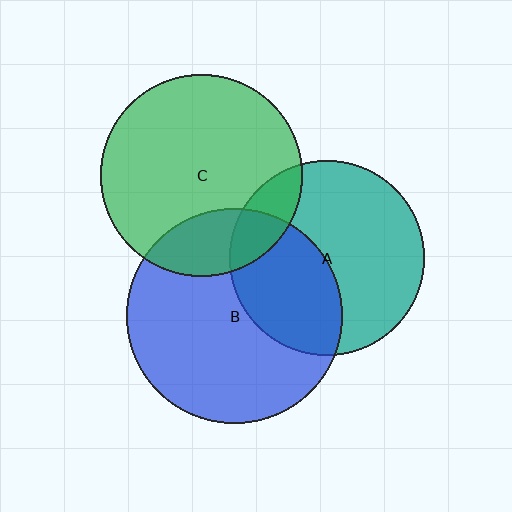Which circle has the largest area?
Circle B (blue).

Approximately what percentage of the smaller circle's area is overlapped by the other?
Approximately 15%.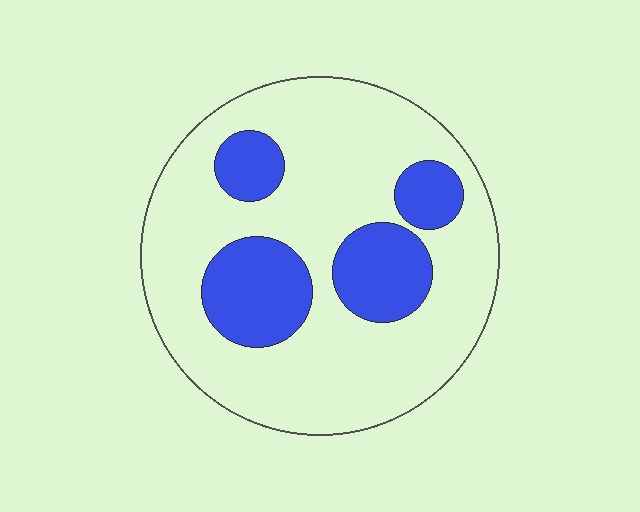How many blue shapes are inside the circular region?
4.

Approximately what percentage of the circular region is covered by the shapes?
Approximately 25%.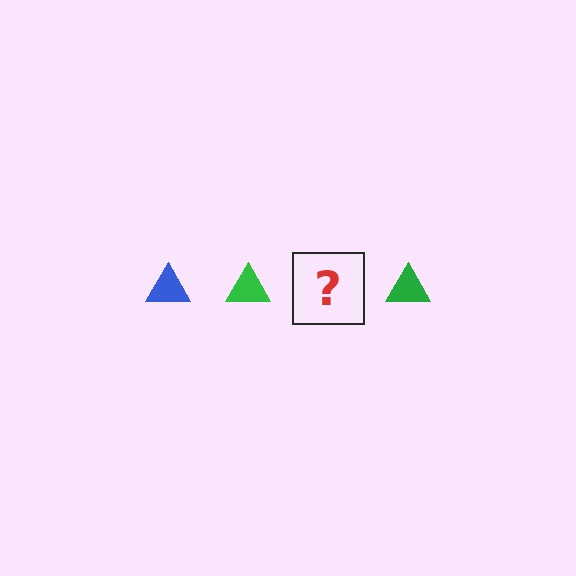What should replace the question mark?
The question mark should be replaced with a blue triangle.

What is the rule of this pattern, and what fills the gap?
The rule is that the pattern cycles through blue, green triangles. The gap should be filled with a blue triangle.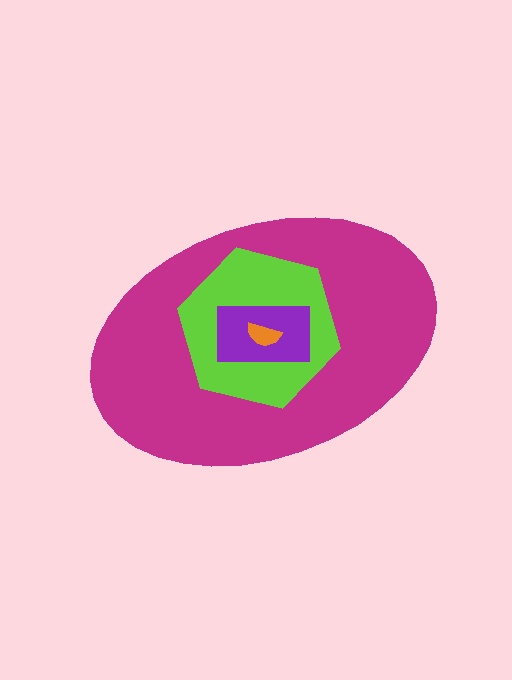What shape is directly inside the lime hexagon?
The purple rectangle.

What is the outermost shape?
The magenta ellipse.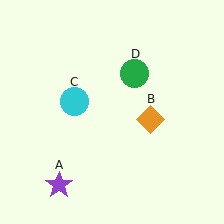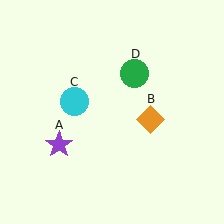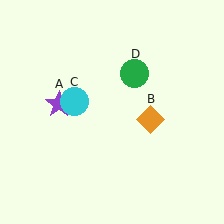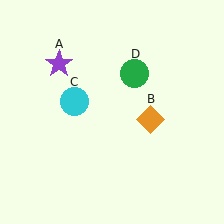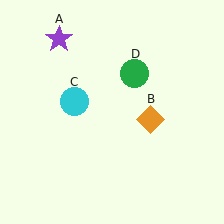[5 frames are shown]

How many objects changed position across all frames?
1 object changed position: purple star (object A).